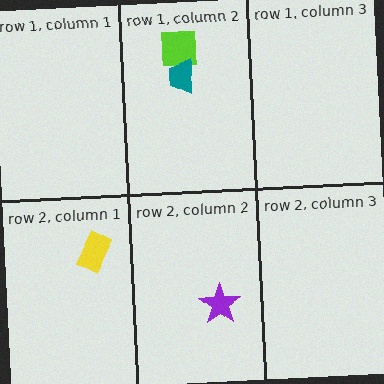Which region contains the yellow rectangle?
The row 2, column 1 region.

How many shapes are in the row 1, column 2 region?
2.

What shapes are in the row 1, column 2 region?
The lime square, the teal trapezoid.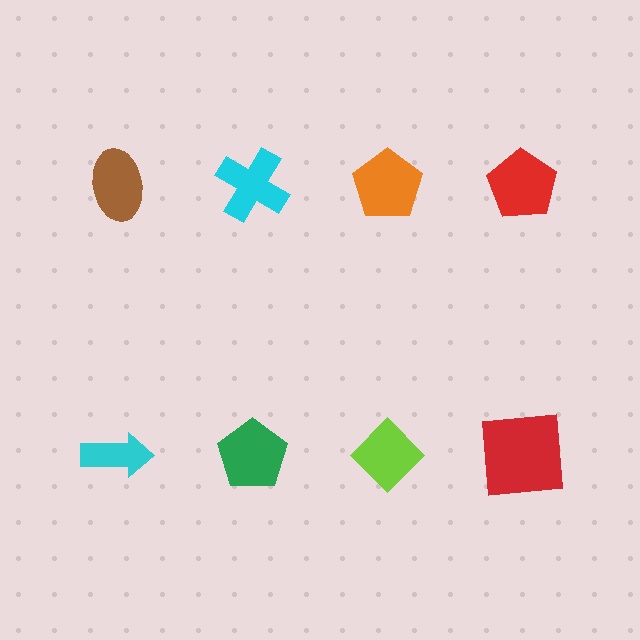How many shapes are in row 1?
4 shapes.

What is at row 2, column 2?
A green pentagon.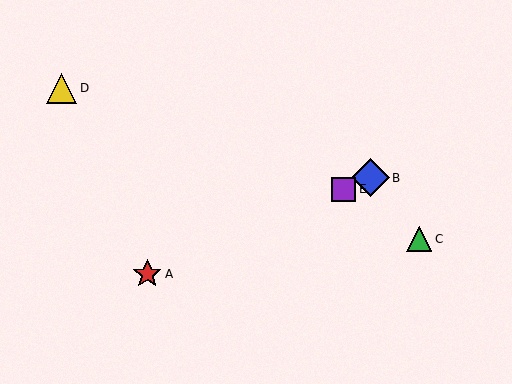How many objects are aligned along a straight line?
3 objects (A, B, E) are aligned along a straight line.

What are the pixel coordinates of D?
Object D is at (62, 88).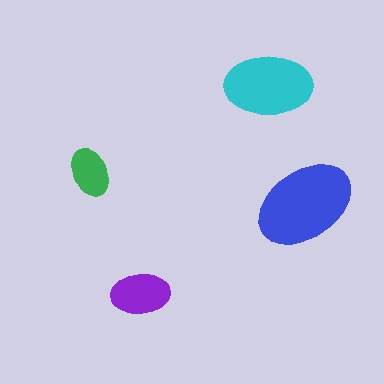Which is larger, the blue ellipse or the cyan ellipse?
The blue one.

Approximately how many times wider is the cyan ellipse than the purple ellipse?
About 1.5 times wider.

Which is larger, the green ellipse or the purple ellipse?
The purple one.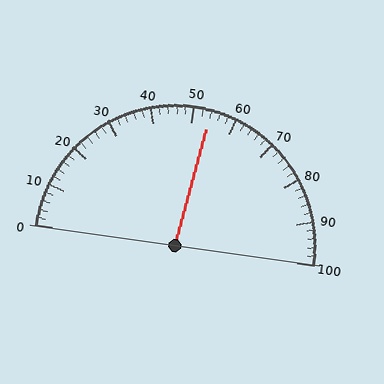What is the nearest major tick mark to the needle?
The nearest major tick mark is 50.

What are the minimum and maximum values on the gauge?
The gauge ranges from 0 to 100.